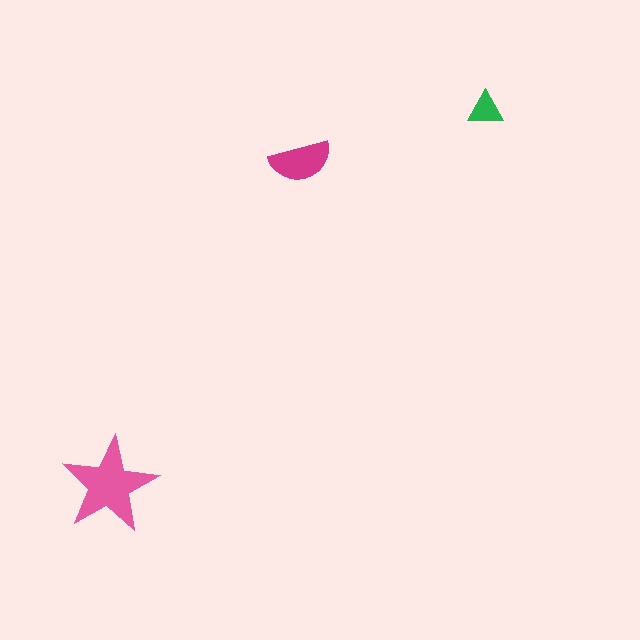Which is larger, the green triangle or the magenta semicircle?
The magenta semicircle.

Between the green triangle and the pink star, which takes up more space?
The pink star.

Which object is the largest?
The pink star.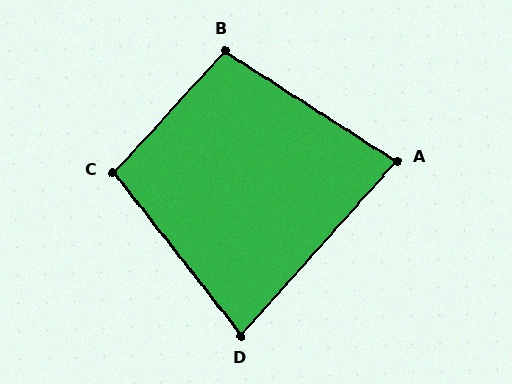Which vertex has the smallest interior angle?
D, at approximately 80 degrees.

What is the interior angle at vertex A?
Approximately 81 degrees (acute).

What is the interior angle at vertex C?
Approximately 99 degrees (obtuse).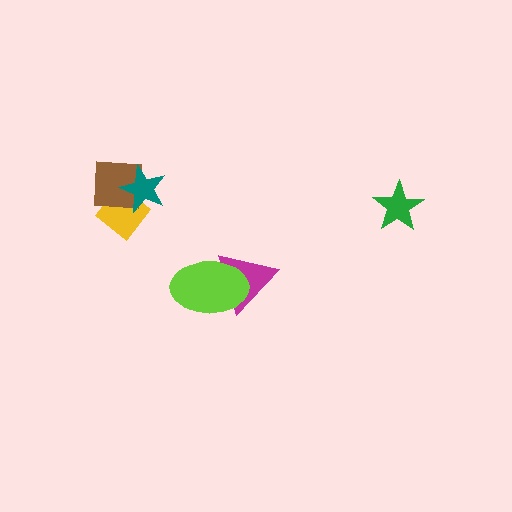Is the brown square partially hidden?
Yes, it is partially covered by another shape.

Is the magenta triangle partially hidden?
Yes, it is partially covered by another shape.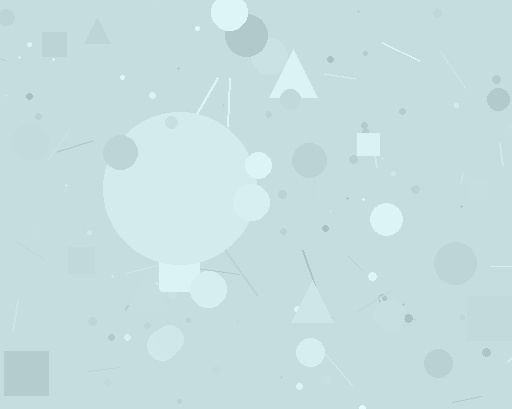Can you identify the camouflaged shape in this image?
The camouflaged shape is a circle.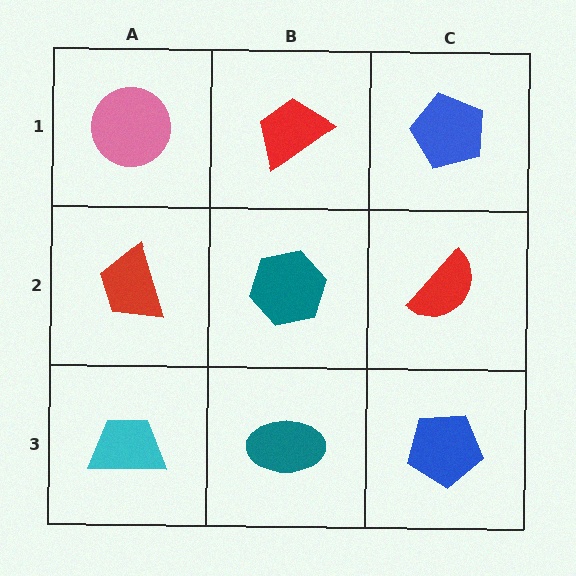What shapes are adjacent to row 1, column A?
A red trapezoid (row 2, column A), a red trapezoid (row 1, column B).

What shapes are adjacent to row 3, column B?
A teal hexagon (row 2, column B), a cyan trapezoid (row 3, column A), a blue pentagon (row 3, column C).